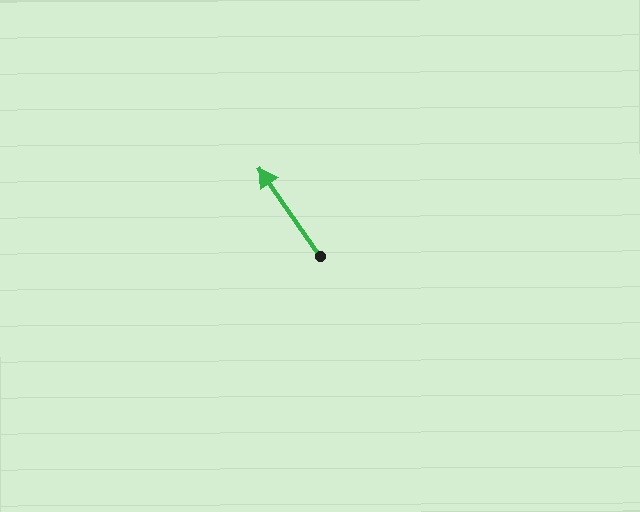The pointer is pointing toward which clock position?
Roughly 11 o'clock.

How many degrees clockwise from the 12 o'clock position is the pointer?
Approximately 325 degrees.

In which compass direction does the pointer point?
Northwest.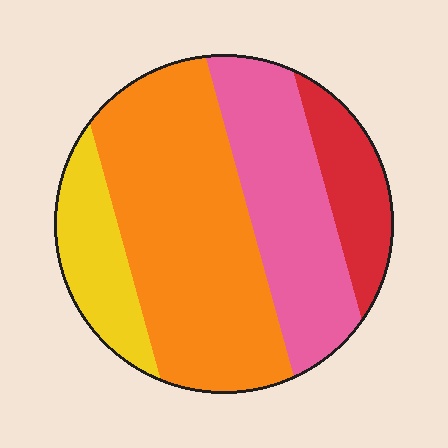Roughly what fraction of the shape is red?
Red takes up about one eighth (1/8) of the shape.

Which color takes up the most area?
Orange, at roughly 45%.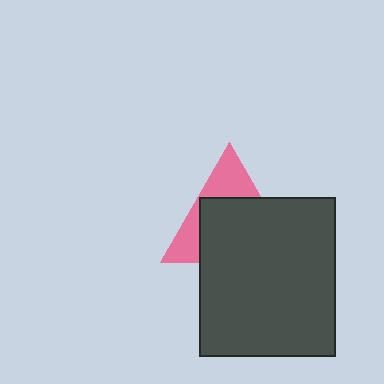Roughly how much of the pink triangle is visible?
A small part of it is visible (roughly 37%).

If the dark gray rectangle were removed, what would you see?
You would see the complete pink triangle.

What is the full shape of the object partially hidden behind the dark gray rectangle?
The partially hidden object is a pink triangle.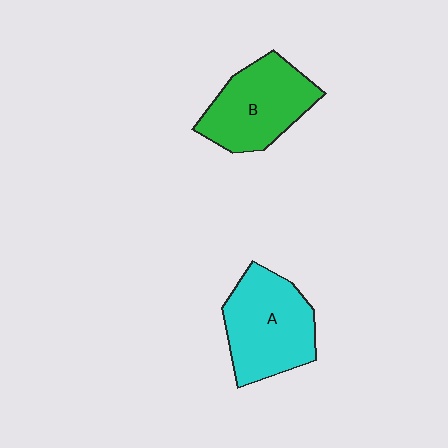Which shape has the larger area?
Shape A (cyan).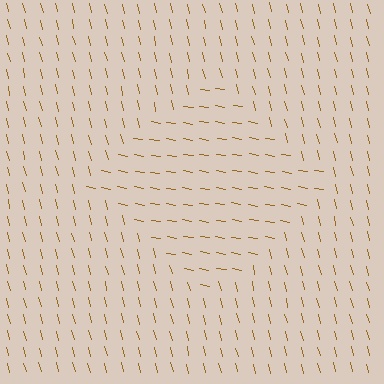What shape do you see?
I see a diamond.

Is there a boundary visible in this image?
Yes, there is a texture boundary formed by a change in line orientation.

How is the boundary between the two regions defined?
The boundary is defined purely by a change in line orientation (approximately 66 degrees difference). All lines are the same color and thickness.